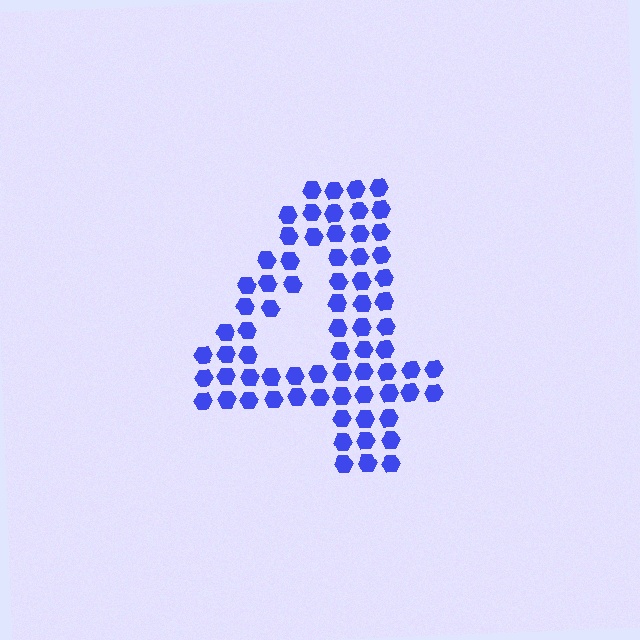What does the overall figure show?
The overall figure shows the digit 4.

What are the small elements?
The small elements are hexagons.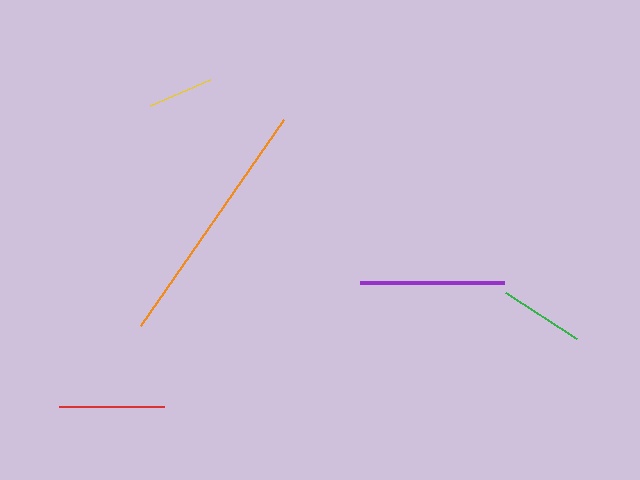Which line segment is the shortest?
The yellow line is the shortest at approximately 65 pixels.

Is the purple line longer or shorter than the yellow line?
The purple line is longer than the yellow line.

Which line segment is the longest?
The orange line is the longest at approximately 251 pixels.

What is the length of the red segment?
The red segment is approximately 105 pixels long.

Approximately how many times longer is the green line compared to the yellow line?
The green line is approximately 1.3 times the length of the yellow line.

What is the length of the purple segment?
The purple segment is approximately 144 pixels long.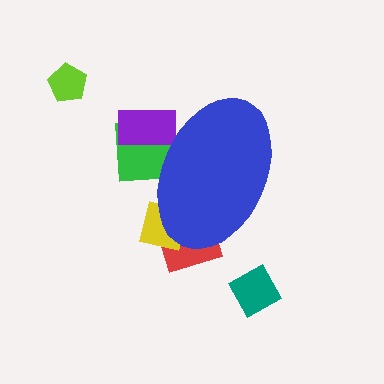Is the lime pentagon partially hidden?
No, the lime pentagon is fully visible.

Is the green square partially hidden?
Yes, the green square is partially hidden behind the blue ellipse.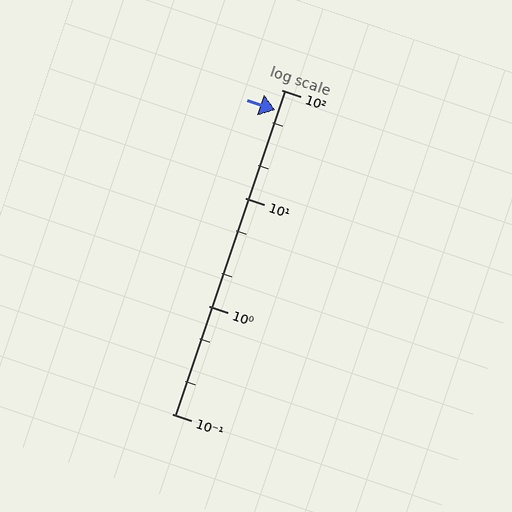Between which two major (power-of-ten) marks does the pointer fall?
The pointer is between 10 and 100.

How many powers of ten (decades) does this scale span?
The scale spans 3 decades, from 0.1 to 100.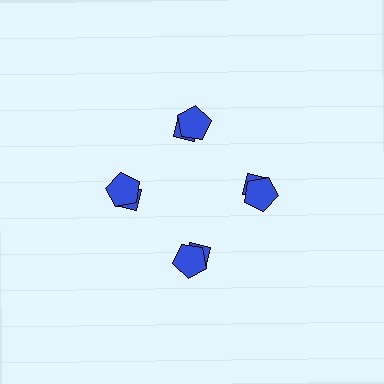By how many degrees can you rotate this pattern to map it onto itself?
The pattern maps onto itself every 90 degrees of rotation.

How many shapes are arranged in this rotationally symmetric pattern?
There are 8 shapes, arranged in 4 groups of 2.